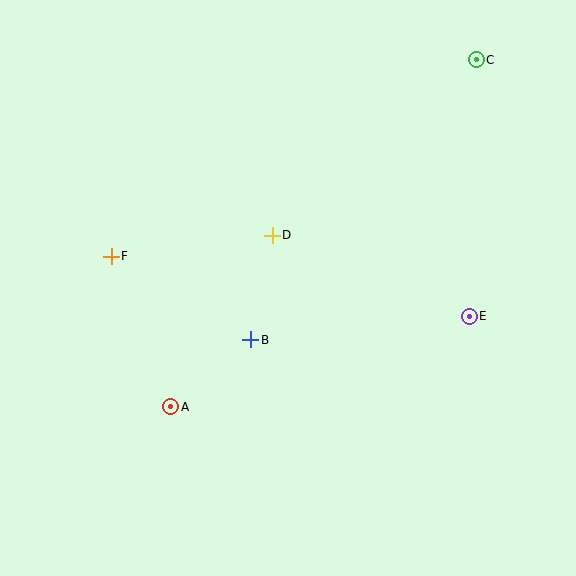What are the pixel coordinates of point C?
Point C is at (476, 60).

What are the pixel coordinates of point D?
Point D is at (272, 235).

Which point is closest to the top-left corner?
Point F is closest to the top-left corner.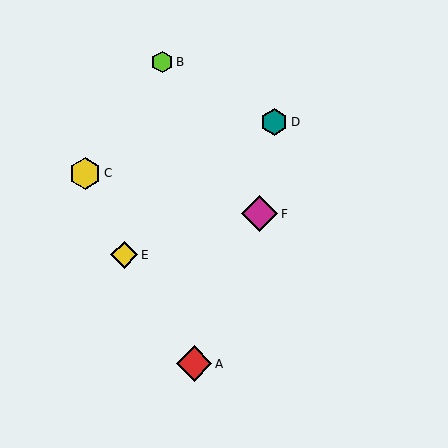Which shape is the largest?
The magenta diamond (labeled F) is the largest.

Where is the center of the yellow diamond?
The center of the yellow diamond is at (124, 255).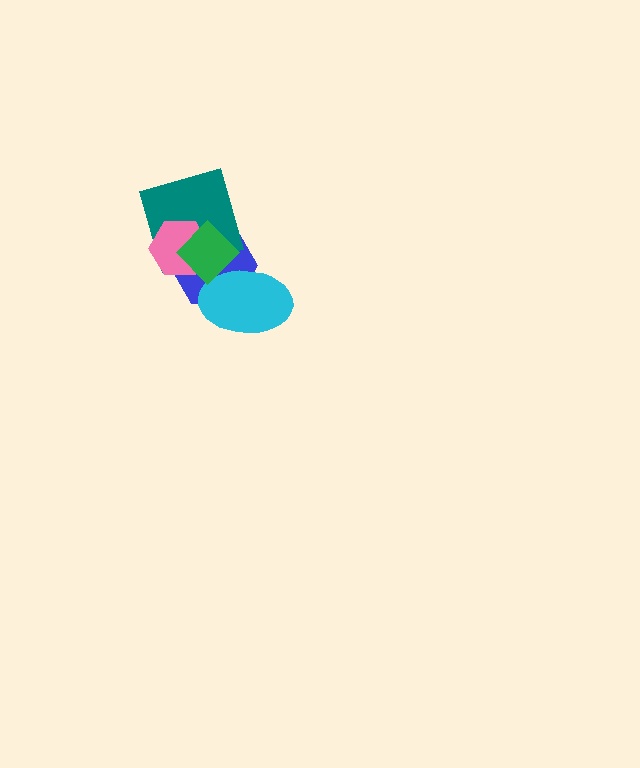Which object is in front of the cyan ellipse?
The green diamond is in front of the cyan ellipse.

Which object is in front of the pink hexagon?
The green diamond is in front of the pink hexagon.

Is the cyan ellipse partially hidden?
Yes, it is partially covered by another shape.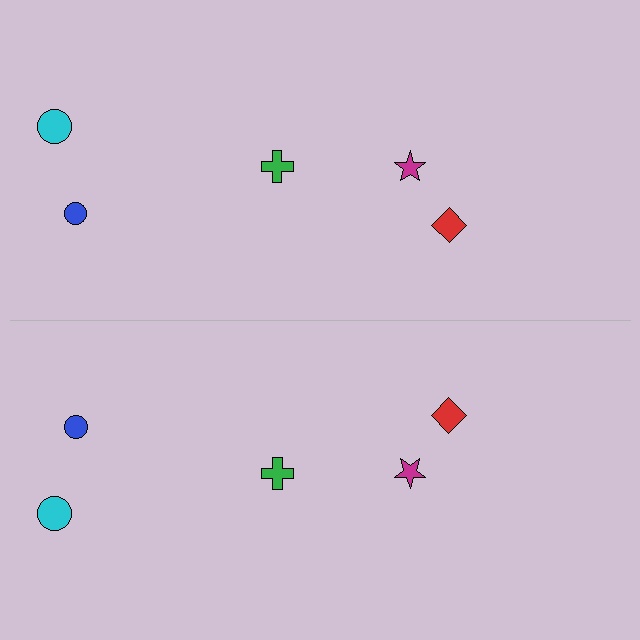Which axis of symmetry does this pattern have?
The pattern has a horizontal axis of symmetry running through the center of the image.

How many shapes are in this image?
There are 10 shapes in this image.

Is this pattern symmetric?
Yes, this pattern has bilateral (reflection) symmetry.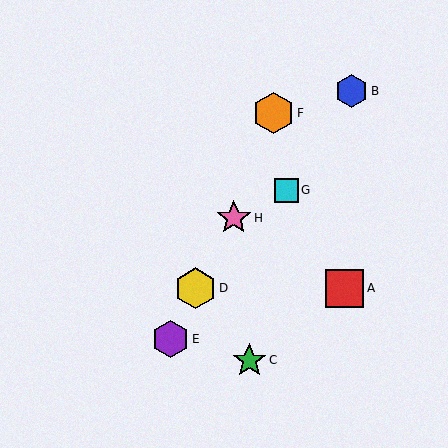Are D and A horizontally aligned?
Yes, both are at y≈288.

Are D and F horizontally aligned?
No, D is at y≈288 and F is at y≈113.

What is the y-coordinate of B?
Object B is at y≈91.